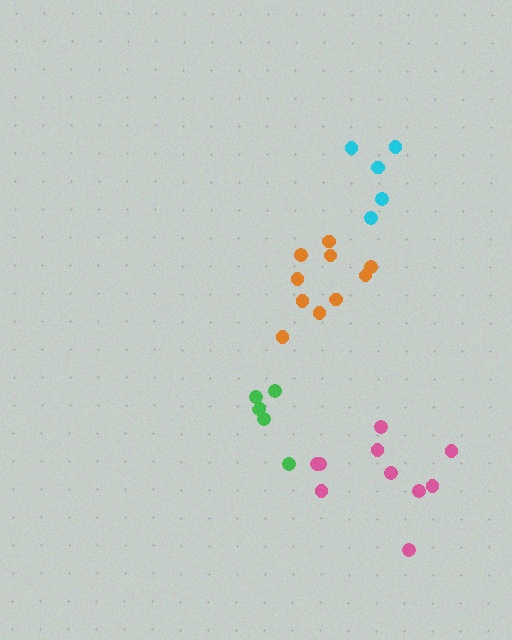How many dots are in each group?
Group 1: 10 dots, Group 2: 5 dots, Group 3: 10 dots, Group 4: 5 dots (30 total).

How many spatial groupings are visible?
There are 4 spatial groupings.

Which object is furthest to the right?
The pink cluster is rightmost.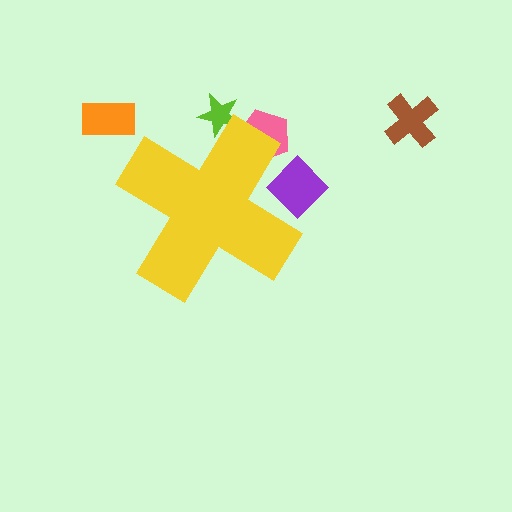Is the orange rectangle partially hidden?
No, the orange rectangle is fully visible.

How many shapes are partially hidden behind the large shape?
3 shapes are partially hidden.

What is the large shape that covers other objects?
A yellow cross.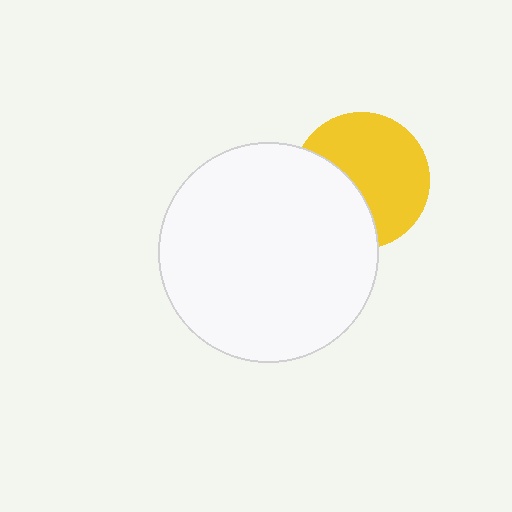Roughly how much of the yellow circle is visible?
About half of it is visible (roughly 63%).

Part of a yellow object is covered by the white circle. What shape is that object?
It is a circle.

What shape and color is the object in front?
The object in front is a white circle.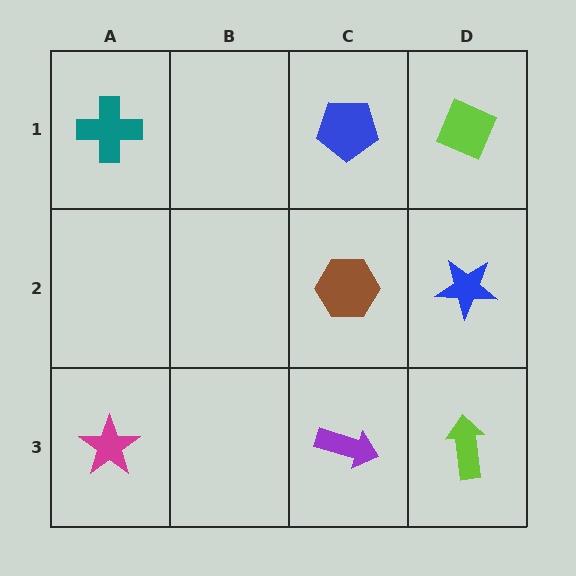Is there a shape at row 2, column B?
No, that cell is empty.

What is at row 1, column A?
A teal cross.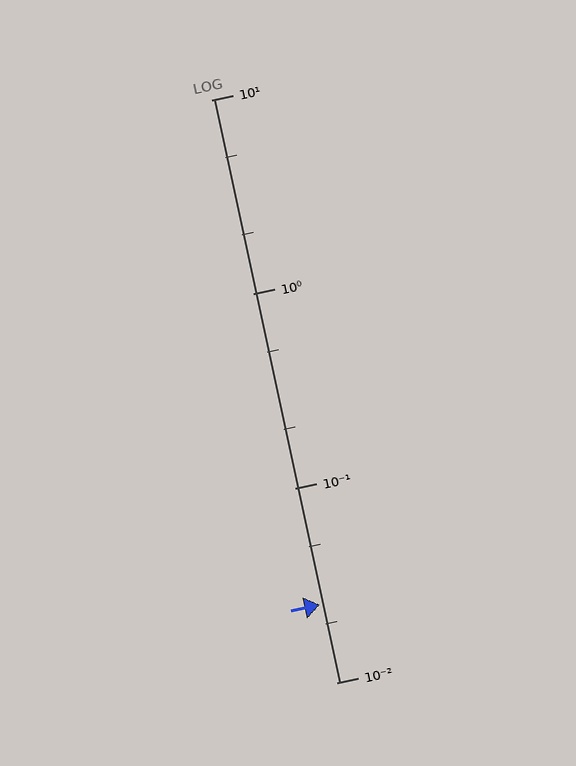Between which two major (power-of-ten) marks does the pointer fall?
The pointer is between 0.01 and 0.1.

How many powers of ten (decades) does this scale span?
The scale spans 3 decades, from 0.01 to 10.